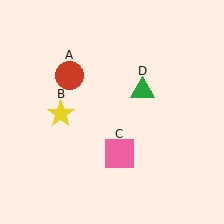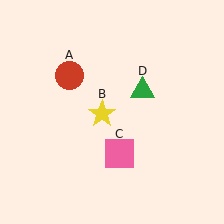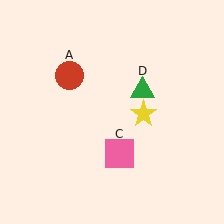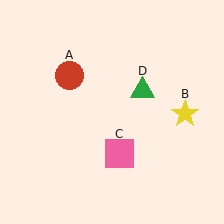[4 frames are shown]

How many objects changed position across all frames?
1 object changed position: yellow star (object B).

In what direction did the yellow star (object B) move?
The yellow star (object B) moved right.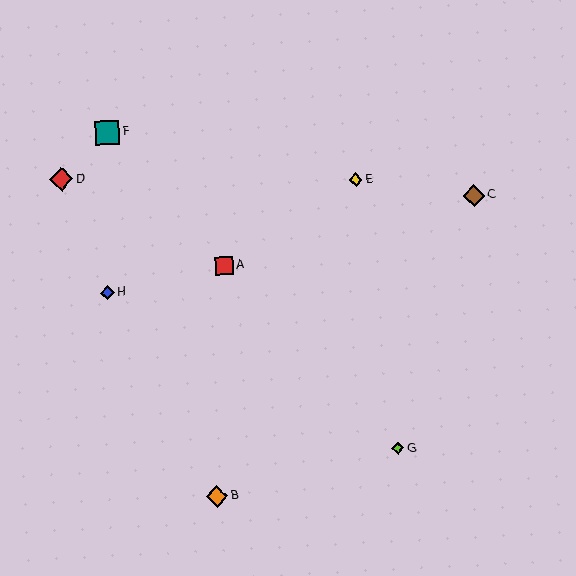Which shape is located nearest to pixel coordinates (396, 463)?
The lime diamond (labeled G) at (398, 448) is nearest to that location.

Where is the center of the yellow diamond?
The center of the yellow diamond is at (356, 180).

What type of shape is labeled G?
Shape G is a lime diamond.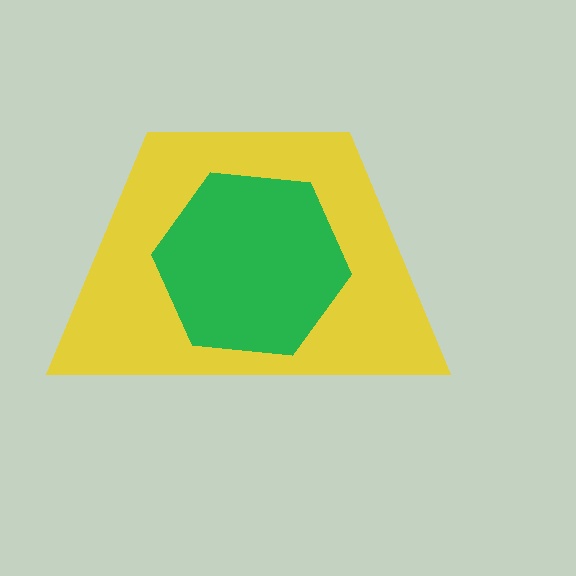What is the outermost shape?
The yellow trapezoid.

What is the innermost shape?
The green hexagon.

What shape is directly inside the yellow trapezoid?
The green hexagon.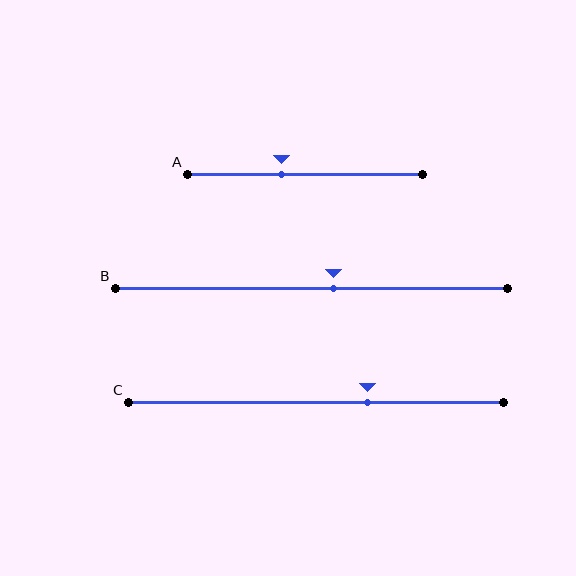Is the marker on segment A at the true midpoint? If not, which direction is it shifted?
No, the marker on segment A is shifted to the left by about 10% of the segment length.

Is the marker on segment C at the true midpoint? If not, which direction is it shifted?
No, the marker on segment C is shifted to the right by about 14% of the segment length.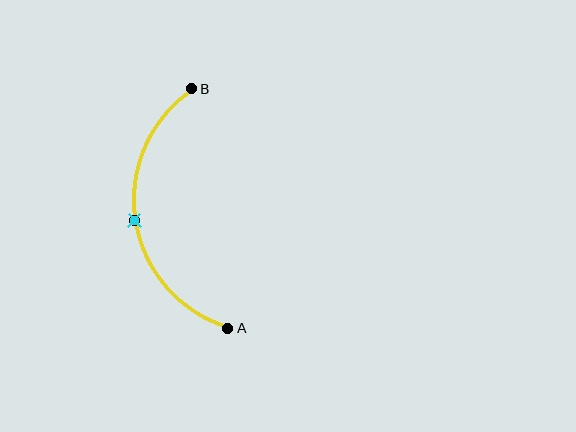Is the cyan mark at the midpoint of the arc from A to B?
Yes. The cyan mark lies on the arc at equal arc-length from both A and B — it is the arc midpoint.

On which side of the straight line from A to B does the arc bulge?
The arc bulges to the left of the straight line connecting A and B.